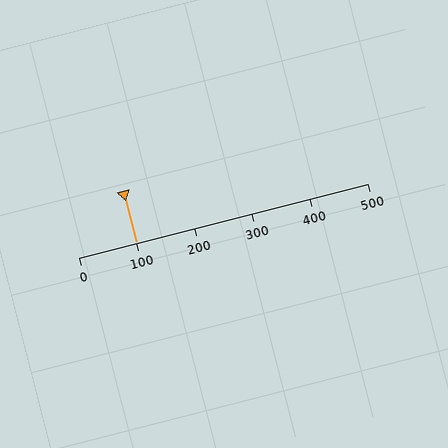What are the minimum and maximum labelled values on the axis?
The axis runs from 0 to 500.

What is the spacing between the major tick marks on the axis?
The major ticks are spaced 100 apart.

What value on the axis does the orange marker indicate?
The marker indicates approximately 100.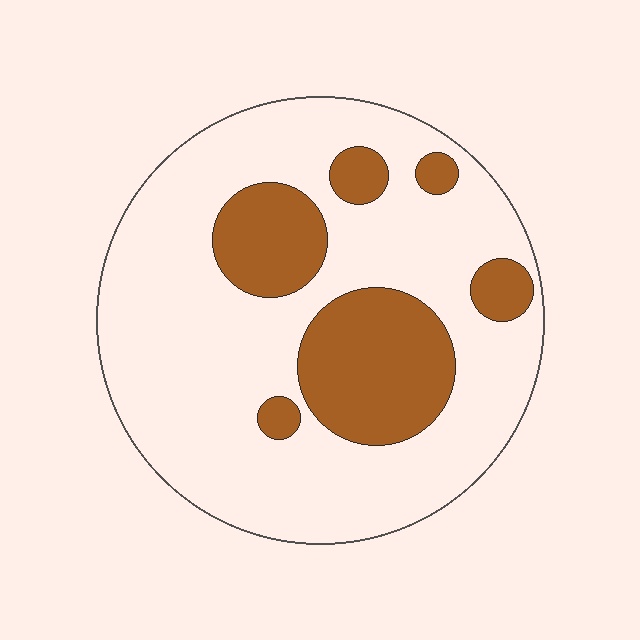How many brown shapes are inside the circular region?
6.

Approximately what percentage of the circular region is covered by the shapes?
Approximately 25%.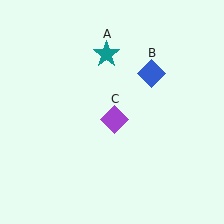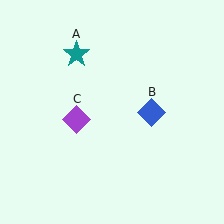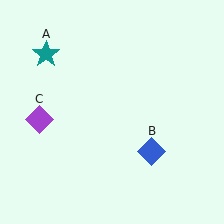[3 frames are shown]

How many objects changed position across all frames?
3 objects changed position: teal star (object A), blue diamond (object B), purple diamond (object C).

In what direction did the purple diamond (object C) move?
The purple diamond (object C) moved left.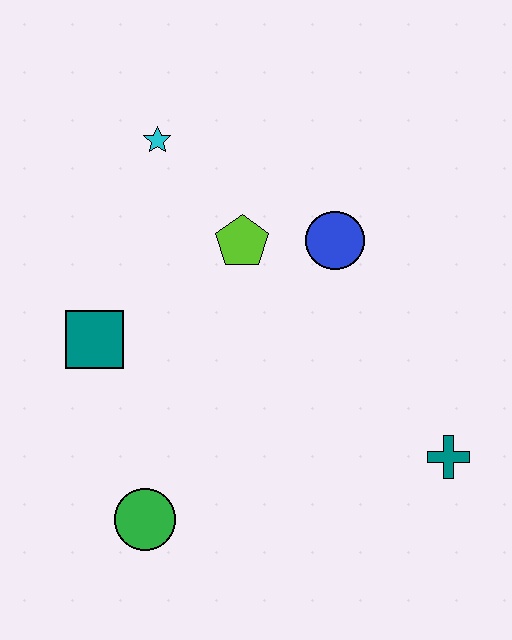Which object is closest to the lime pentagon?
The blue circle is closest to the lime pentagon.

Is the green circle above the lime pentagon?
No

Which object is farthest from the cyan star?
The teal cross is farthest from the cyan star.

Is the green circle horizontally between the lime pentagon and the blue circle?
No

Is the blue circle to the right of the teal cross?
No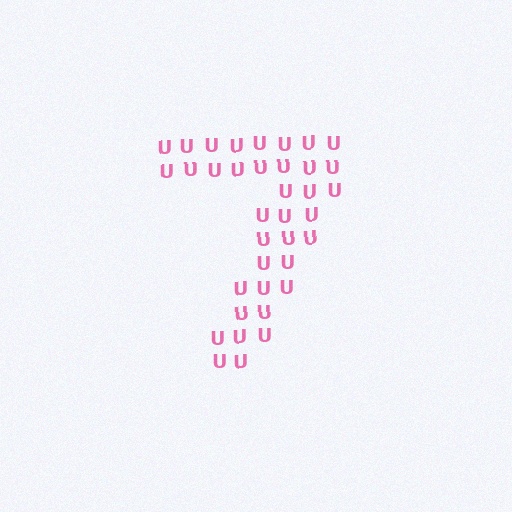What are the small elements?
The small elements are letter U's.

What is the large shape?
The large shape is the digit 7.